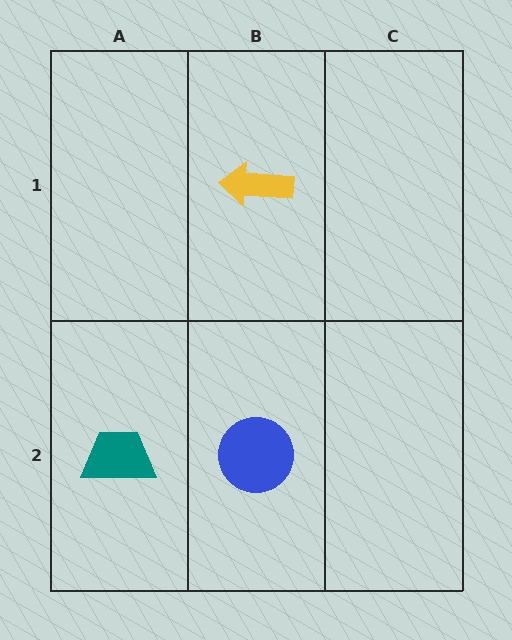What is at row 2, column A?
A teal trapezoid.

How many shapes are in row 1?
1 shape.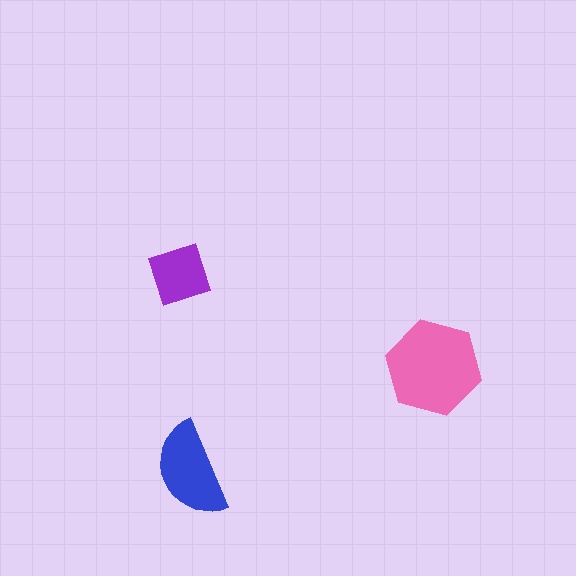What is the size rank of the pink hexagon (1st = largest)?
1st.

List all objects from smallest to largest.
The purple square, the blue semicircle, the pink hexagon.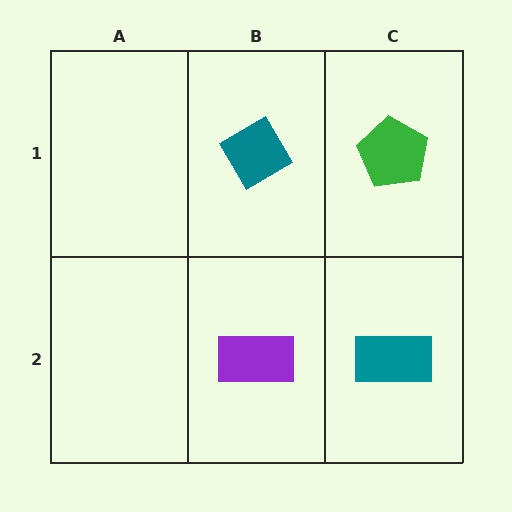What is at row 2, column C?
A teal rectangle.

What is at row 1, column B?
A teal diamond.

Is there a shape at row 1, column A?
No, that cell is empty.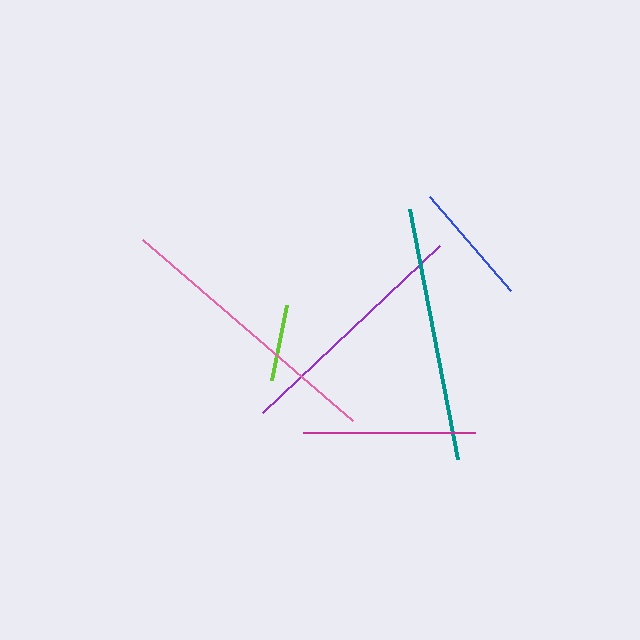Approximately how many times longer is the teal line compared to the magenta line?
The teal line is approximately 1.5 times the length of the magenta line.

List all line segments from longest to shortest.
From longest to shortest: pink, teal, purple, magenta, blue, lime.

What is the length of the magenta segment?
The magenta segment is approximately 171 pixels long.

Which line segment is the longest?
The pink line is the longest at approximately 278 pixels.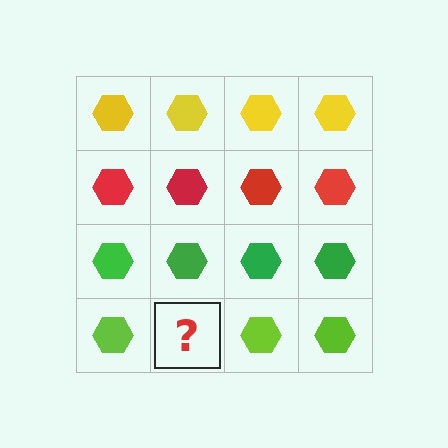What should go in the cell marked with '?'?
The missing cell should contain a lime hexagon.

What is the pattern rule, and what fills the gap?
The rule is that each row has a consistent color. The gap should be filled with a lime hexagon.